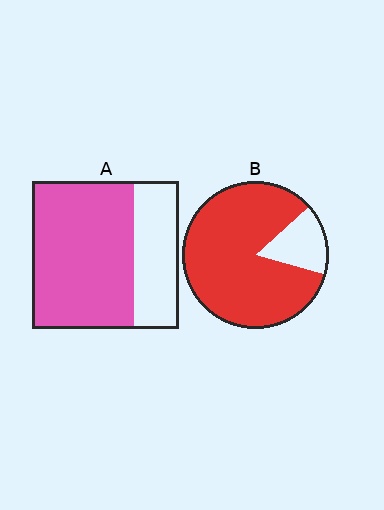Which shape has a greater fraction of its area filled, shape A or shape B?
Shape B.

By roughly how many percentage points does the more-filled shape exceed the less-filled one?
By roughly 15 percentage points (B over A).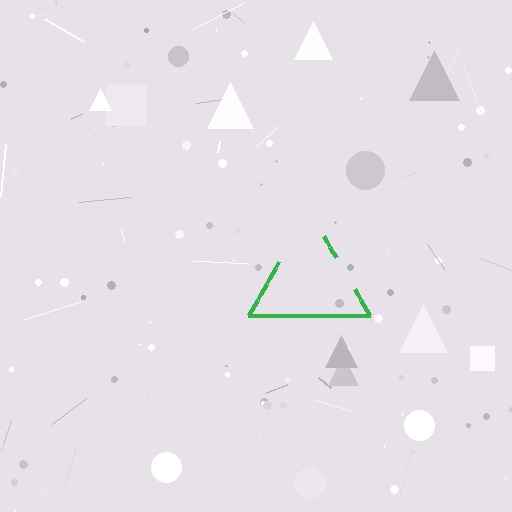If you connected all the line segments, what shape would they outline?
They would outline a triangle.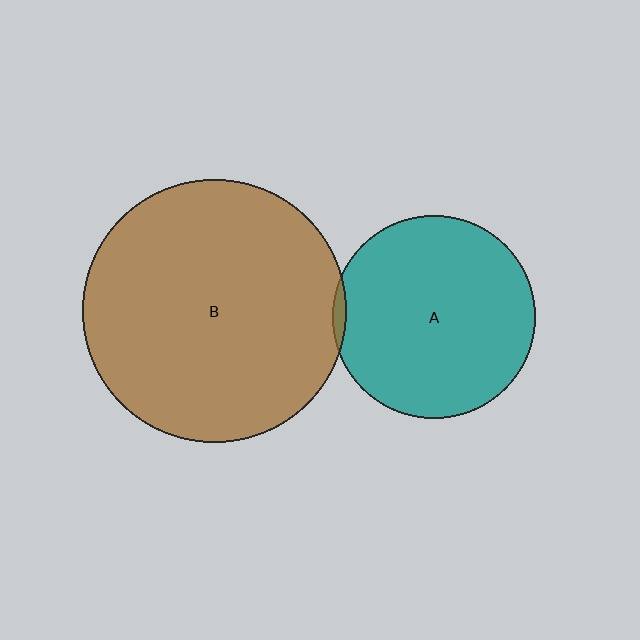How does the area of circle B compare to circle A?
Approximately 1.7 times.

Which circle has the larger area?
Circle B (brown).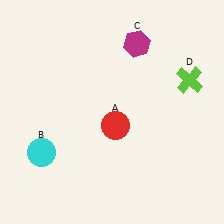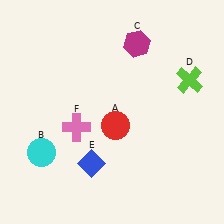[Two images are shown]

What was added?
A blue diamond (E), a pink cross (F) were added in Image 2.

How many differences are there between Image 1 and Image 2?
There are 2 differences between the two images.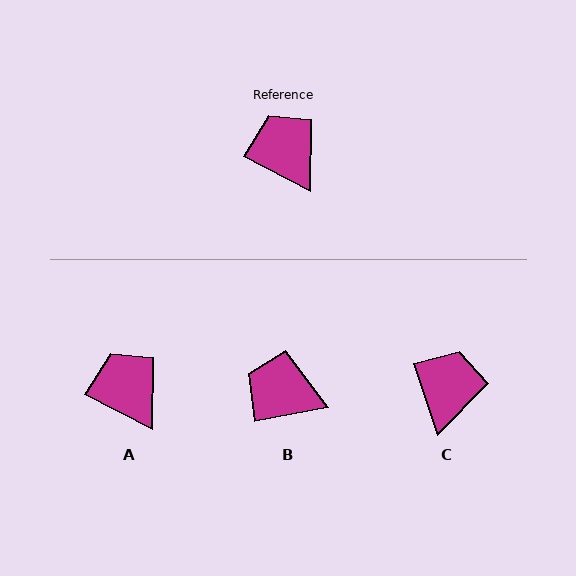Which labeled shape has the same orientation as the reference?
A.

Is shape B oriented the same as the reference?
No, it is off by about 38 degrees.